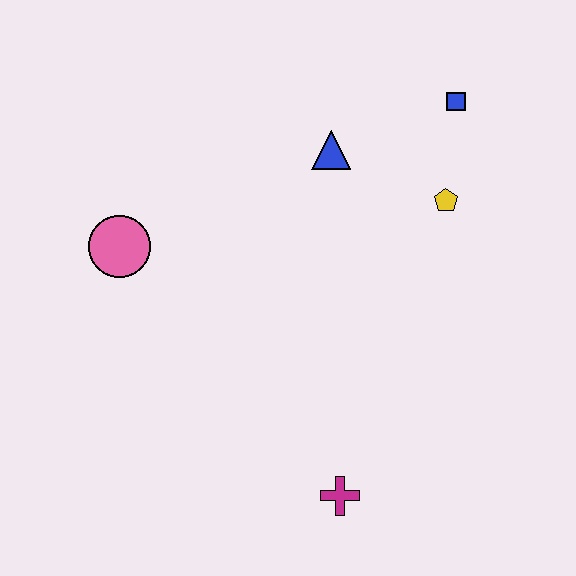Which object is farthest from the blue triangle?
The magenta cross is farthest from the blue triangle.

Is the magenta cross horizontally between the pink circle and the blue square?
Yes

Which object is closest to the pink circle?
The blue triangle is closest to the pink circle.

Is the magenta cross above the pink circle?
No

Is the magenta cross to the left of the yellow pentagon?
Yes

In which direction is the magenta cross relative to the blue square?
The magenta cross is below the blue square.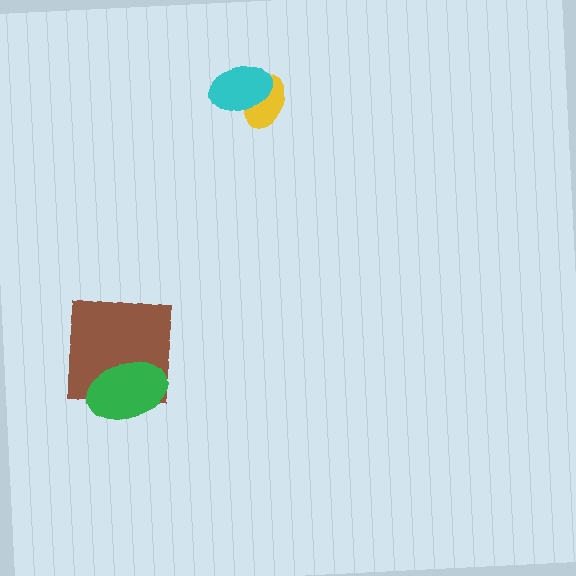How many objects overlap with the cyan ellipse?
1 object overlaps with the cyan ellipse.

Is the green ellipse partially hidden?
No, no other shape covers it.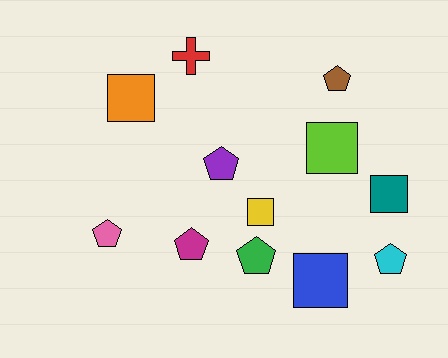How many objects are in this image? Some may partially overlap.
There are 12 objects.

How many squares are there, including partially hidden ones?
There are 5 squares.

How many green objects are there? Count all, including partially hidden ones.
There is 1 green object.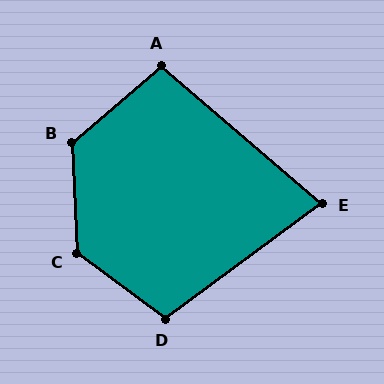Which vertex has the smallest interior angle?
E, at approximately 77 degrees.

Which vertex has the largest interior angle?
C, at approximately 130 degrees.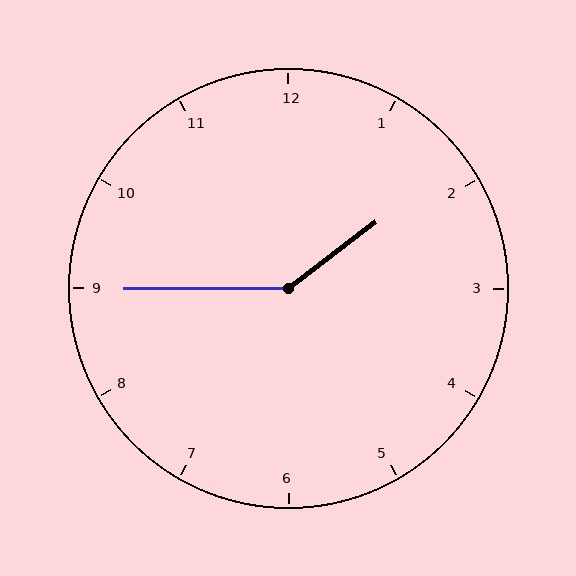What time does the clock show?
1:45.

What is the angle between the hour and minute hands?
Approximately 142 degrees.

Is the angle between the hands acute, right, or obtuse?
It is obtuse.